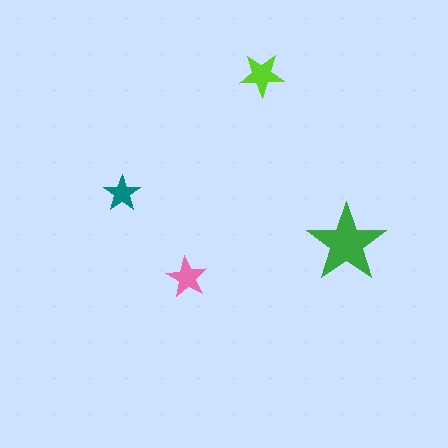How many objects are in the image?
There are 4 objects in the image.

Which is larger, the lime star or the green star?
The green one.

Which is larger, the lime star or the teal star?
The lime one.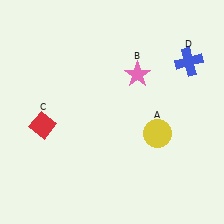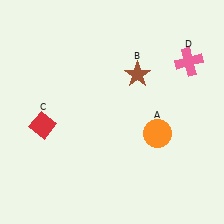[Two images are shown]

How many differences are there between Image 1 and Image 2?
There are 3 differences between the two images.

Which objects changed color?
A changed from yellow to orange. B changed from pink to brown. D changed from blue to pink.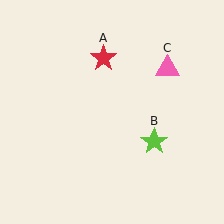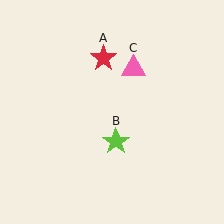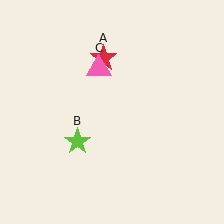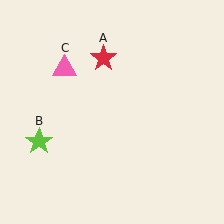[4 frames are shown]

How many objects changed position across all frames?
2 objects changed position: lime star (object B), pink triangle (object C).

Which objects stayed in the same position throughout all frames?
Red star (object A) remained stationary.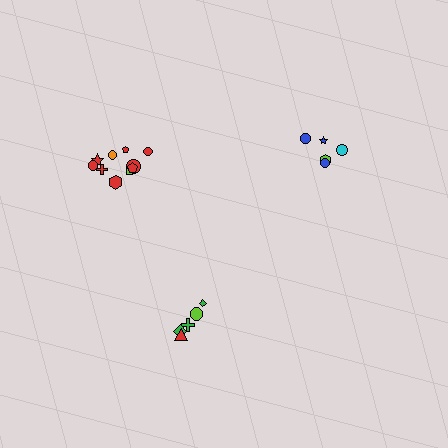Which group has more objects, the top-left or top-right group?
The top-left group.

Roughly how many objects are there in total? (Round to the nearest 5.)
Roughly 20 objects in total.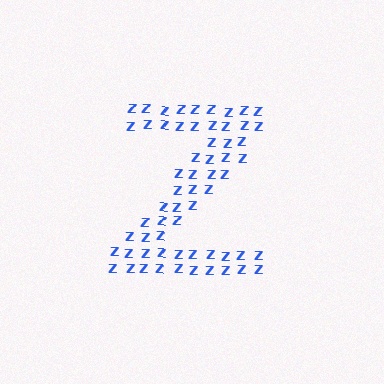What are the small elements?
The small elements are letter Z's.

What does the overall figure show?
The overall figure shows the letter Z.